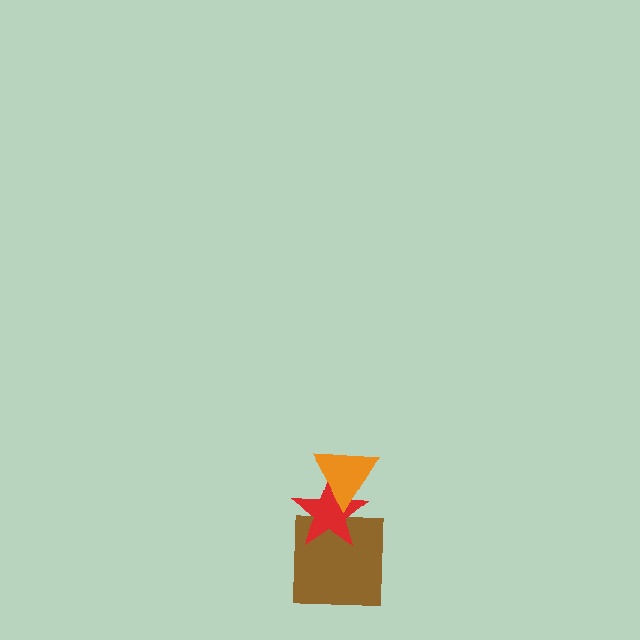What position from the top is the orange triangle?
The orange triangle is 1st from the top.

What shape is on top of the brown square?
The red star is on top of the brown square.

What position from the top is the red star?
The red star is 2nd from the top.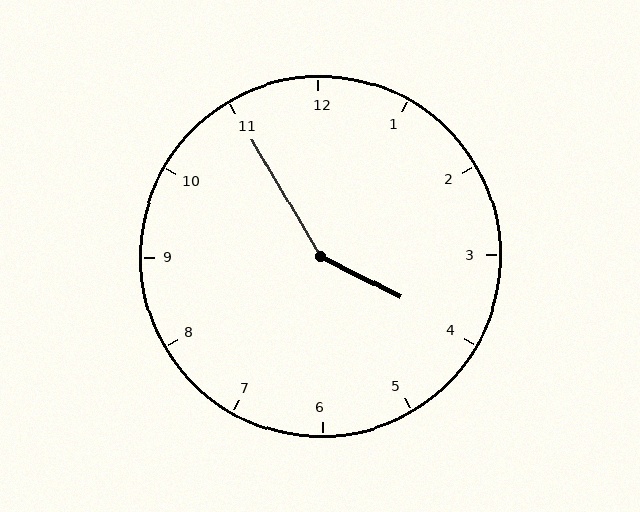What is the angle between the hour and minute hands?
Approximately 148 degrees.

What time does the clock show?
3:55.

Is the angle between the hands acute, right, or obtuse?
It is obtuse.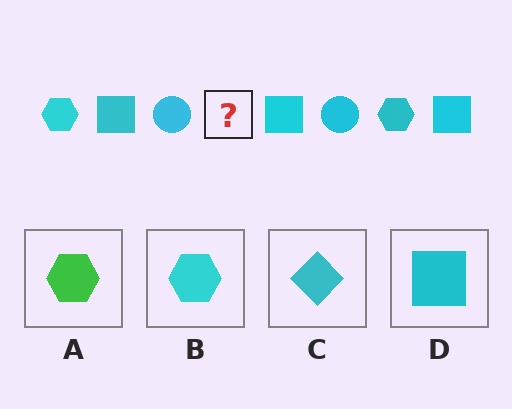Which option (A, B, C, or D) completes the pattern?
B.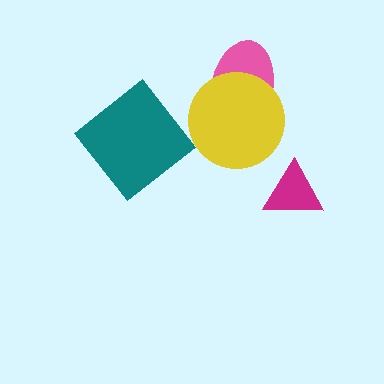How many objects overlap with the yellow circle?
1 object overlaps with the yellow circle.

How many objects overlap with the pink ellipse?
1 object overlaps with the pink ellipse.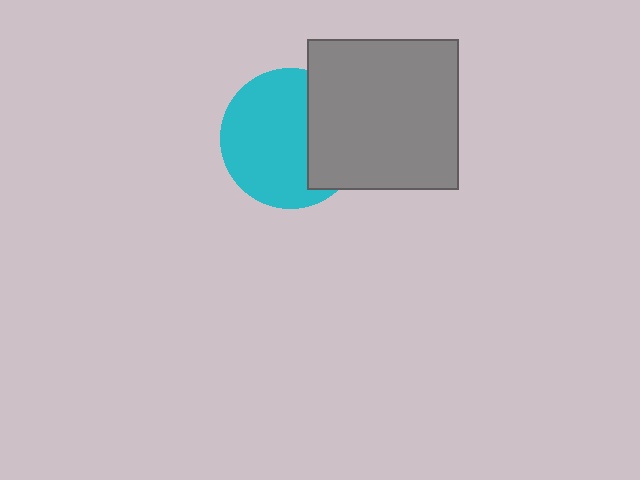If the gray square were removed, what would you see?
You would see the complete cyan circle.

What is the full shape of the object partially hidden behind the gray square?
The partially hidden object is a cyan circle.